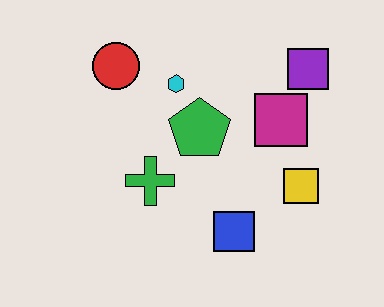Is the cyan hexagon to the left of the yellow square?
Yes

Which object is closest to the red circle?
The cyan hexagon is closest to the red circle.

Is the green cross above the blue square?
Yes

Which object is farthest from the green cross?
The purple square is farthest from the green cross.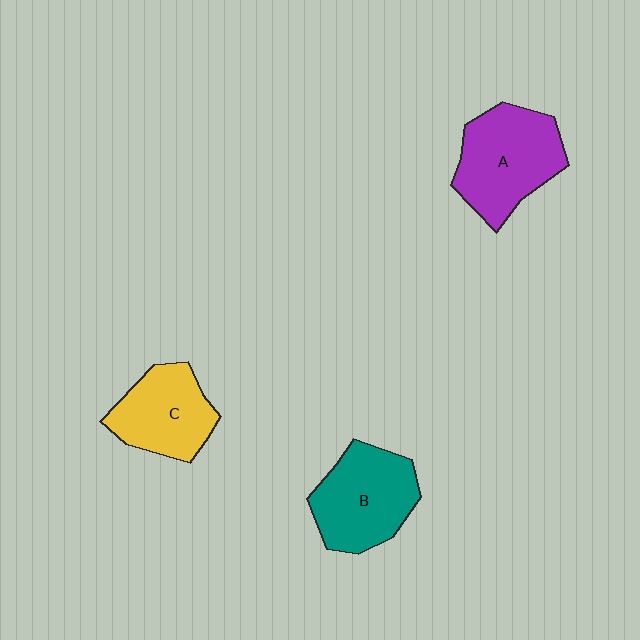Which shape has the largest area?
Shape A (purple).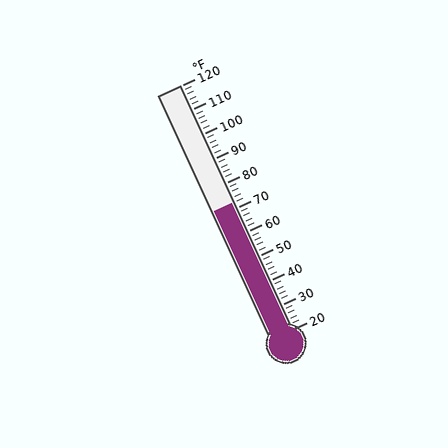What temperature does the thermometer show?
The thermometer shows approximately 72°F.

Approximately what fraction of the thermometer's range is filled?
The thermometer is filled to approximately 50% of its range.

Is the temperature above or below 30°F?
The temperature is above 30°F.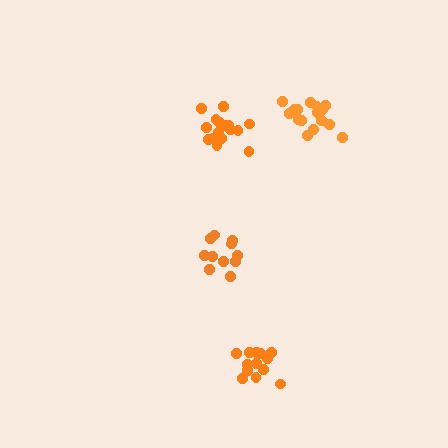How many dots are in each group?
Group 1: 13 dots, Group 2: 16 dots, Group 3: 16 dots, Group 4: 11 dots (56 total).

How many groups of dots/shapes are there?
There are 4 groups.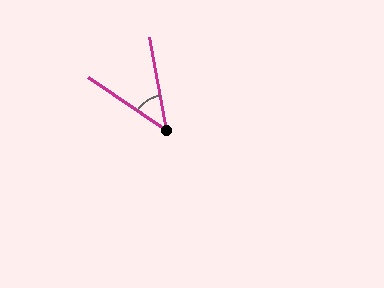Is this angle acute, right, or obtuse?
It is acute.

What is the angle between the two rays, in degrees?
Approximately 45 degrees.